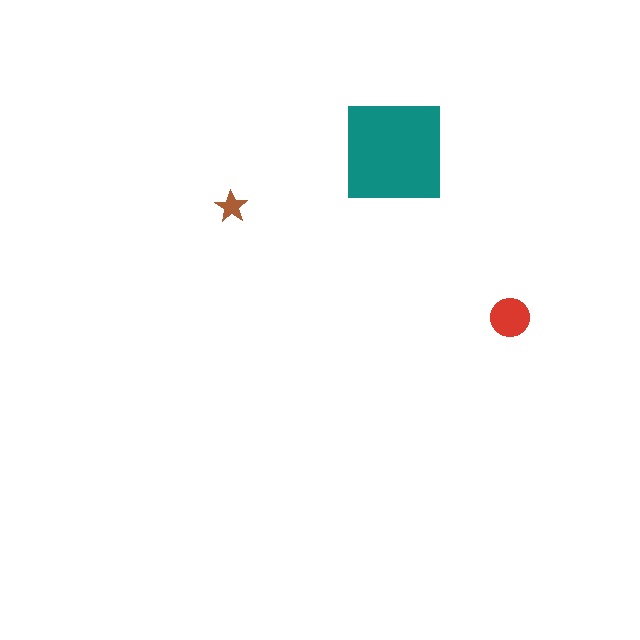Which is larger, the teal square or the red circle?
The teal square.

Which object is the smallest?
The brown star.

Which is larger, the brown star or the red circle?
The red circle.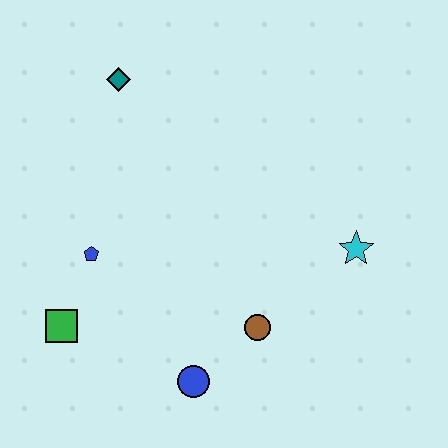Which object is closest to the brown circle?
The blue circle is closest to the brown circle.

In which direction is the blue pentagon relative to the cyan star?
The blue pentagon is to the left of the cyan star.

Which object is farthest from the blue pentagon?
The cyan star is farthest from the blue pentagon.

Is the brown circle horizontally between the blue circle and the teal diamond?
No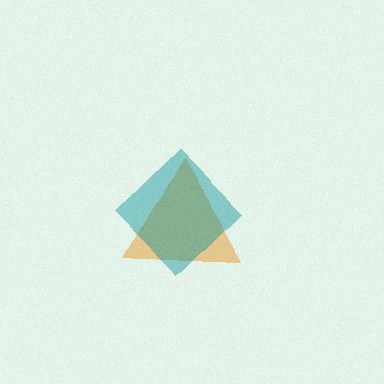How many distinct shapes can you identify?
There are 2 distinct shapes: an orange triangle, a teal diamond.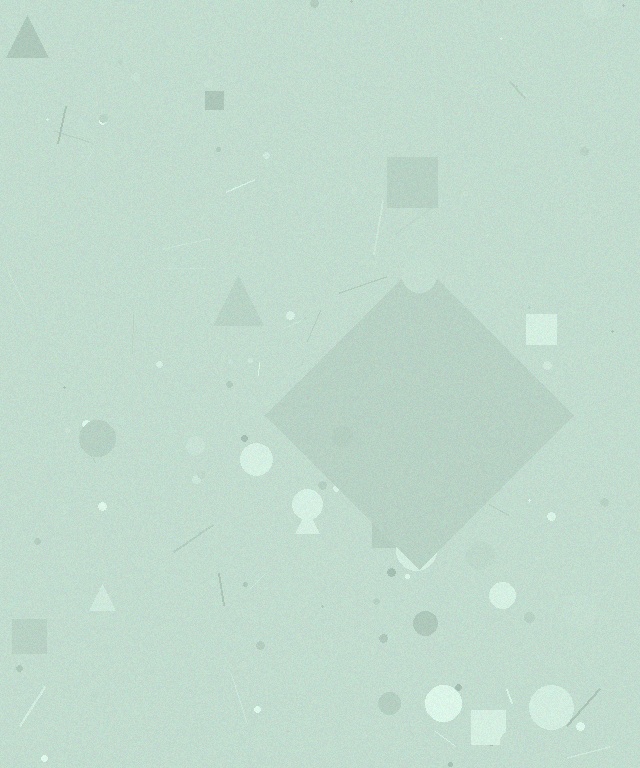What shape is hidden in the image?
A diamond is hidden in the image.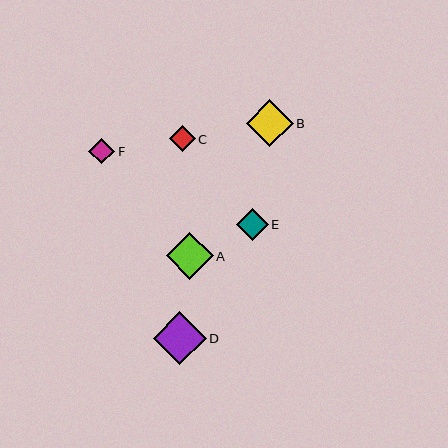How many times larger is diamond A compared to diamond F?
Diamond A is approximately 1.8 times the size of diamond F.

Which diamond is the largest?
Diamond D is the largest with a size of approximately 53 pixels.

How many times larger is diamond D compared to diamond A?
Diamond D is approximately 1.1 times the size of diamond A.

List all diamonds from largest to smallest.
From largest to smallest: D, B, A, E, F, C.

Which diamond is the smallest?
Diamond C is the smallest with a size of approximately 26 pixels.